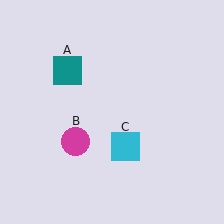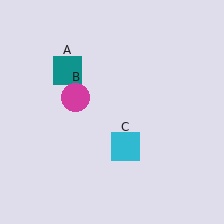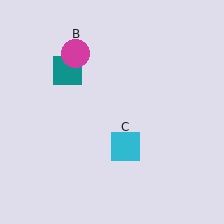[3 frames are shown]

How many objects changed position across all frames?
1 object changed position: magenta circle (object B).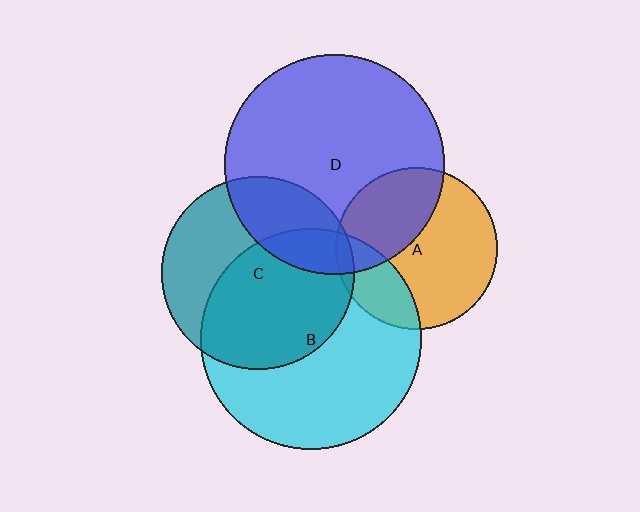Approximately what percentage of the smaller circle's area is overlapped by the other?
Approximately 55%.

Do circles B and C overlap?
Yes.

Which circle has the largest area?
Circle B (cyan).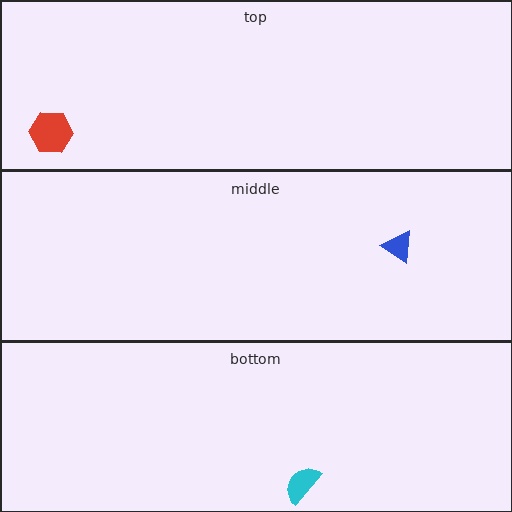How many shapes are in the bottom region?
1.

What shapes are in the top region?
The red hexagon.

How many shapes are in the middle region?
1.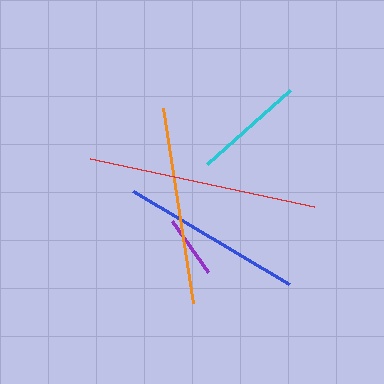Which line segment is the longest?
The red line is the longest at approximately 229 pixels.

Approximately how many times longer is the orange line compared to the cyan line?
The orange line is approximately 1.8 times the length of the cyan line.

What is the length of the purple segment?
The purple segment is approximately 63 pixels long.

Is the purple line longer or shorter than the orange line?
The orange line is longer than the purple line.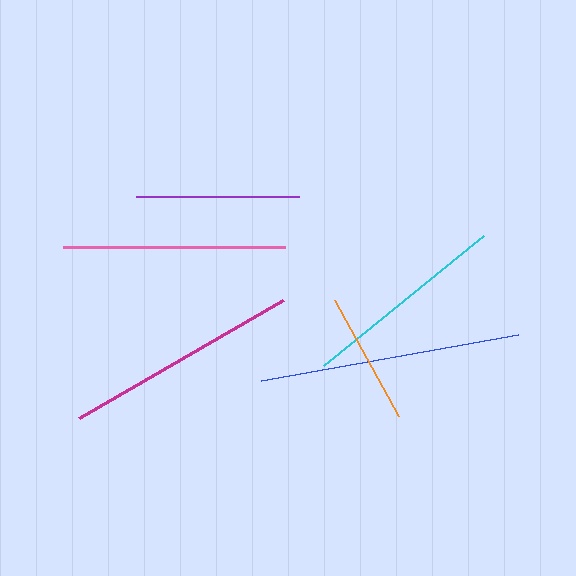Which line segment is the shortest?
The orange line is the shortest at approximately 132 pixels.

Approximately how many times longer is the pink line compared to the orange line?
The pink line is approximately 1.7 times the length of the orange line.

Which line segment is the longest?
The blue line is the longest at approximately 261 pixels.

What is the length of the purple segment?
The purple segment is approximately 162 pixels long.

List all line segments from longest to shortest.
From longest to shortest: blue, magenta, pink, cyan, purple, orange.